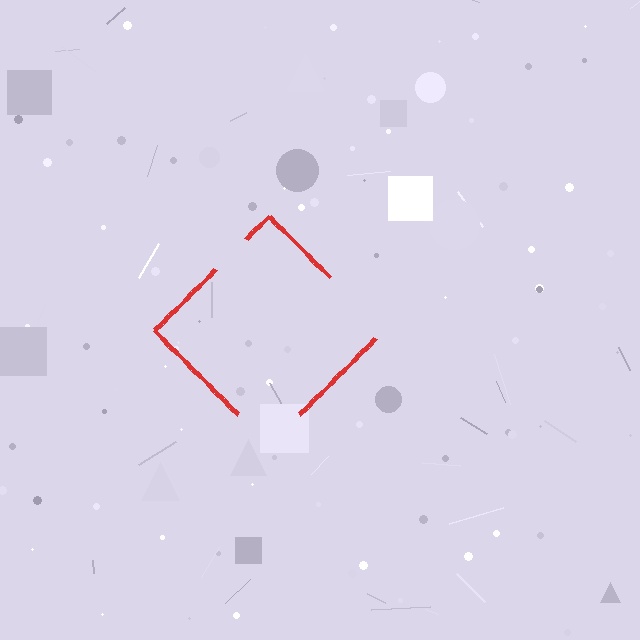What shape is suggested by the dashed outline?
The dashed outline suggests a diamond.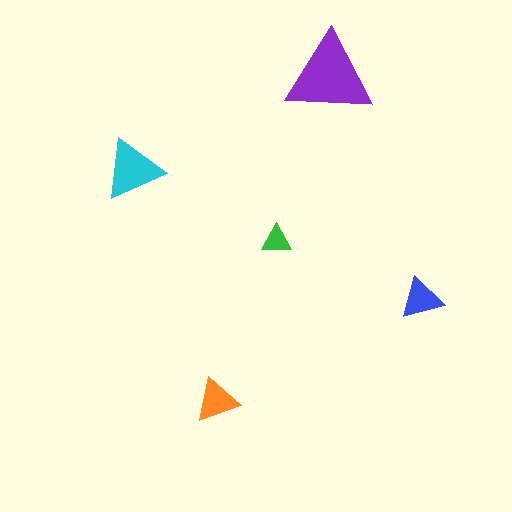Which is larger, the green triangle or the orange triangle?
The orange one.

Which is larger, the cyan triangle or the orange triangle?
The cyan one.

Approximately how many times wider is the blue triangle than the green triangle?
About 1.5 times wider.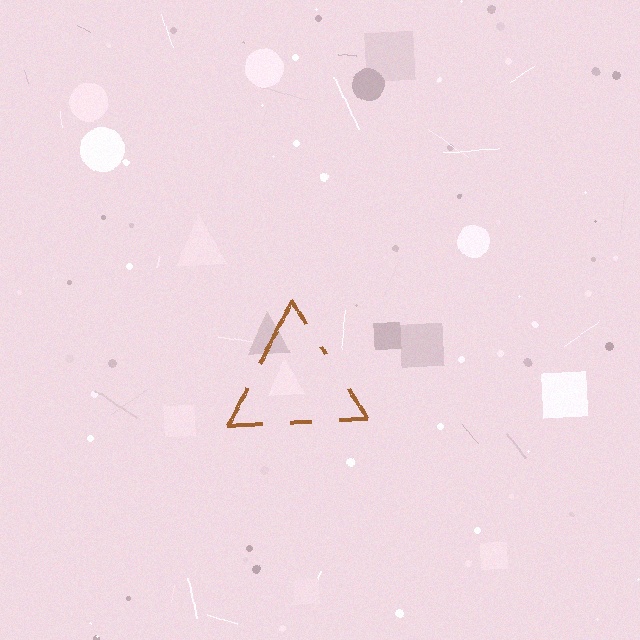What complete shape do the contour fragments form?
The contour fragments form a triangle.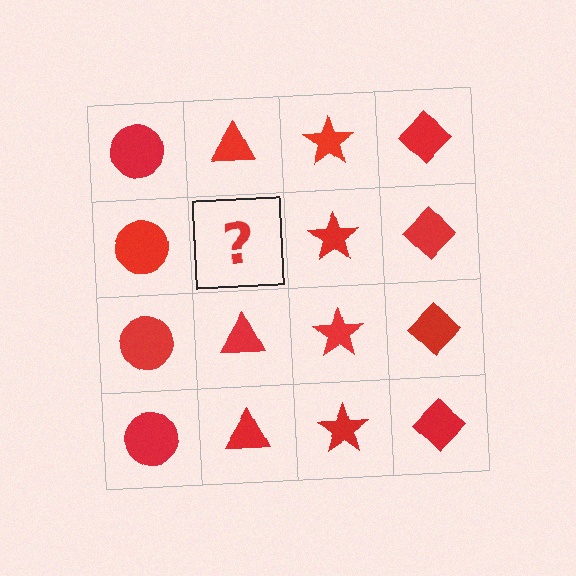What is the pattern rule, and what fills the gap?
The rule is that each column has a consistent shape. The gap should be filled with a red triangle.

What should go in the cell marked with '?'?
The missing cell should contain a red triangle.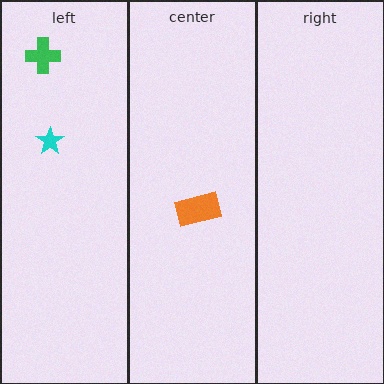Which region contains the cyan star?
The left region.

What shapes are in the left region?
The cyan star, the green cross.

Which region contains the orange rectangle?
The center region.